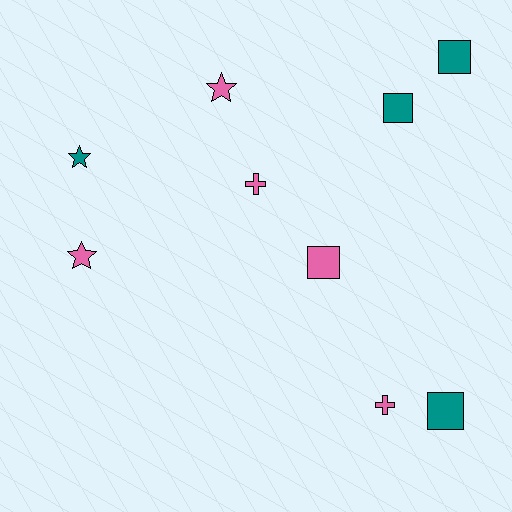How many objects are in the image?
There are 9 objects.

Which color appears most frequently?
Pink, with 5 objects.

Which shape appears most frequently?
Square, with 4 objects.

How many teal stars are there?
There is 1 teal star.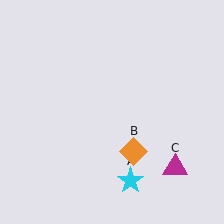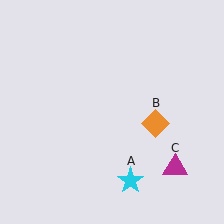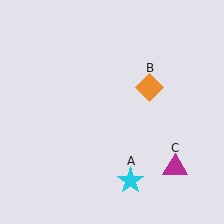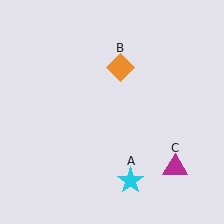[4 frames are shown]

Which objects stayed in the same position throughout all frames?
Cyan star (object A) and magenta triangle (object C) remained stationary.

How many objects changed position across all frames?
1 object changed position: orange diamond (object B).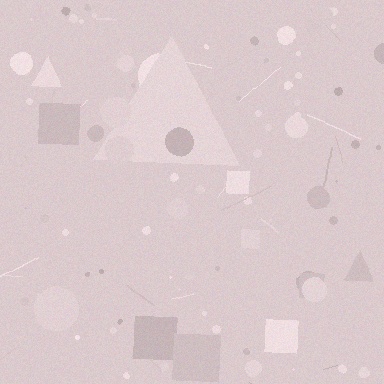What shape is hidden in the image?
A triangle is hidden in the image.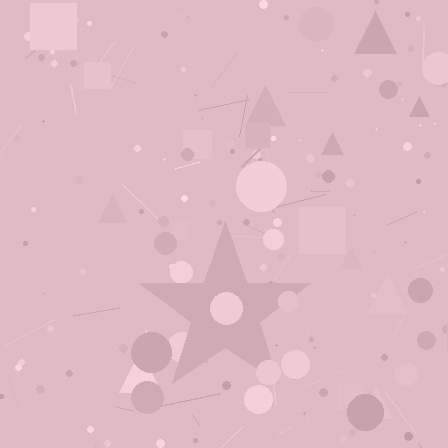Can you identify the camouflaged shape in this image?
The camouflaged shape is a star.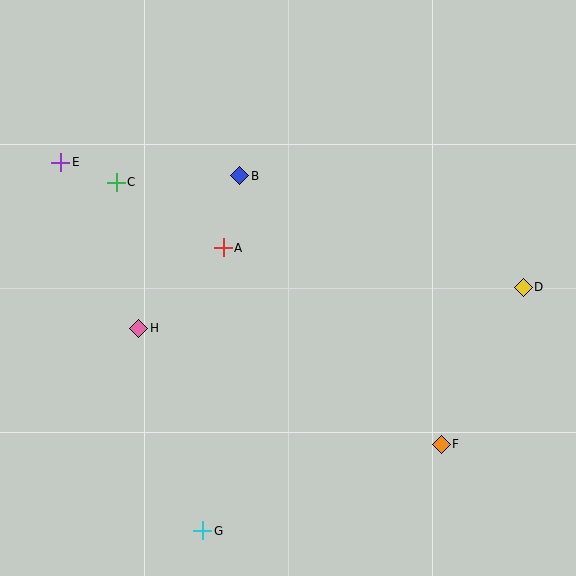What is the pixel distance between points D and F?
The distance between D and F is 177 pixels.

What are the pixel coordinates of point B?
Point B is at (240, 176).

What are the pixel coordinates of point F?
Point F is at (441, 444).